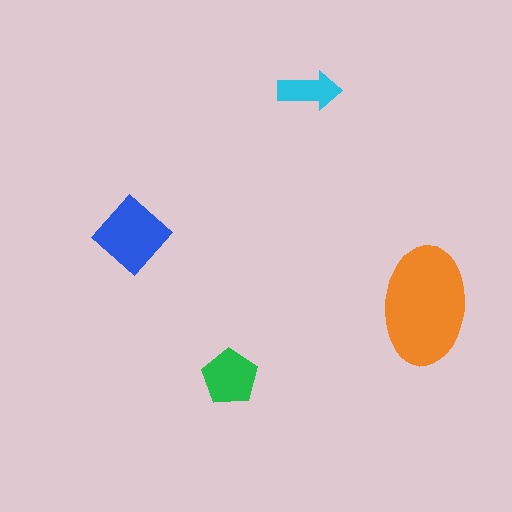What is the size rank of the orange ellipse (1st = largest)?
1st.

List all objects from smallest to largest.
The cyan arrow, the green pentagon, the blue diamond, the orange ellipse.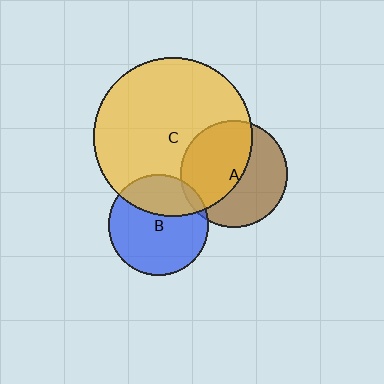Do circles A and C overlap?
Yes.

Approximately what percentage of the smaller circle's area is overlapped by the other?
Approximately 55%.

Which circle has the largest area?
Circle C (yellow).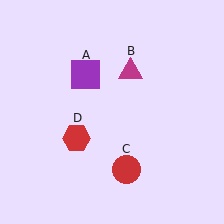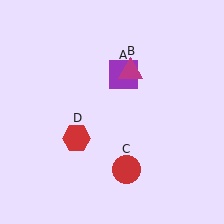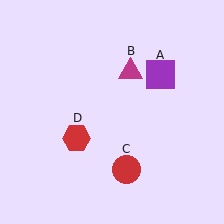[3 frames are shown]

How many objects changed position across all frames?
1 object changed position: purple square (object A).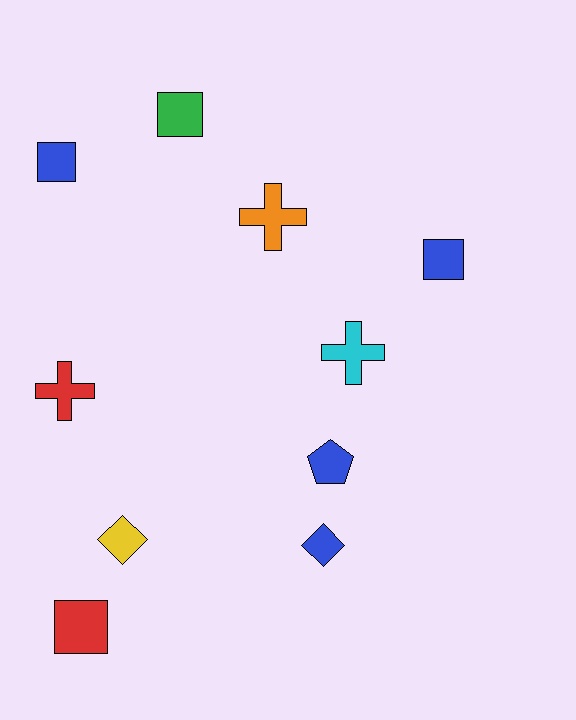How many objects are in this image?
There are 10 objects.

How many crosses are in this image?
There are 3 crosses.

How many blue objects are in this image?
There are 4 blue objects.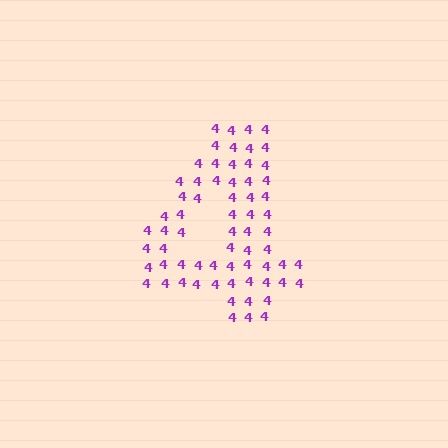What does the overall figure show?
The overall figure shows the digit 4.